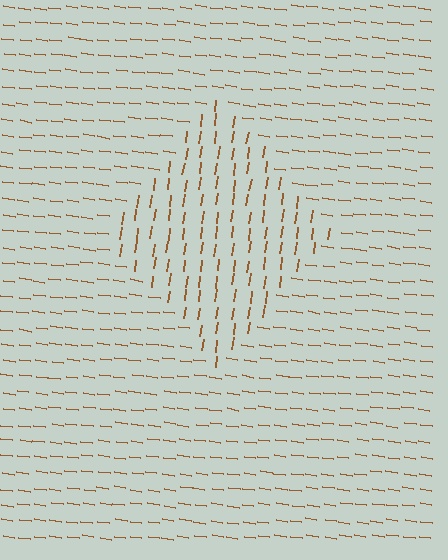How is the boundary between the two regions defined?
The boundary is defined purely by a change in line orientation (approximately 89 degrees difference). All lines are the same color and thickness.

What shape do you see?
I see a diamond.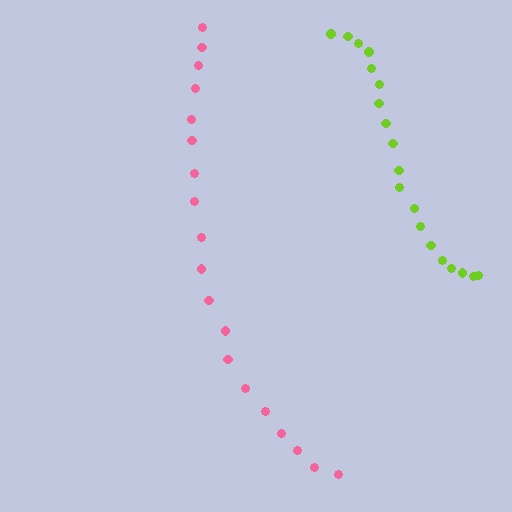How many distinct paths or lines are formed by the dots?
There are 2 distinct paths.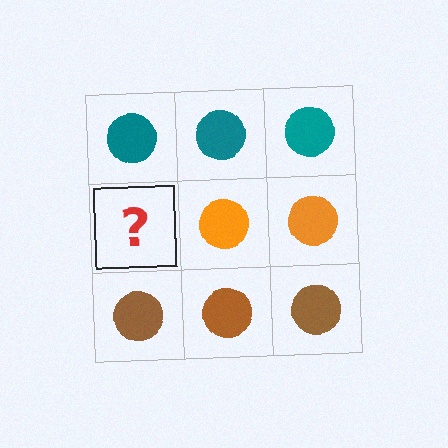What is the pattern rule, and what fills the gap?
The rule is that each row has a consistent color. The gap should be filled with an orange circle.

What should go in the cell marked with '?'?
The missing cell should contain an orange circle.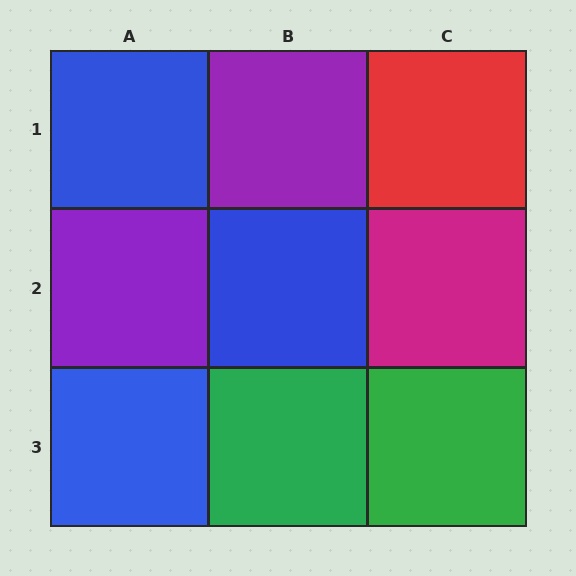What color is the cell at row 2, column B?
Blue.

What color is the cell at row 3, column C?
Green.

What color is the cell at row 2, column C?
Magenta.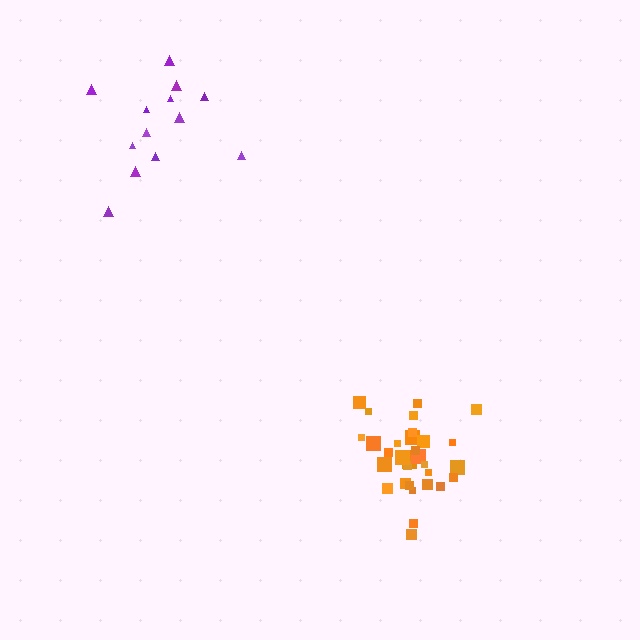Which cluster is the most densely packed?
Orange.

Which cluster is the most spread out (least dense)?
Purple.